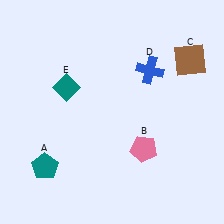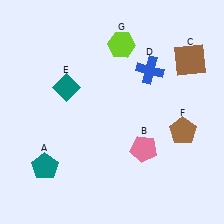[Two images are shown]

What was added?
A brown pentagon (F), a lime hexagon (G) were added in Image 2.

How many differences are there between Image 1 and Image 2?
There are 2 differences between the two images.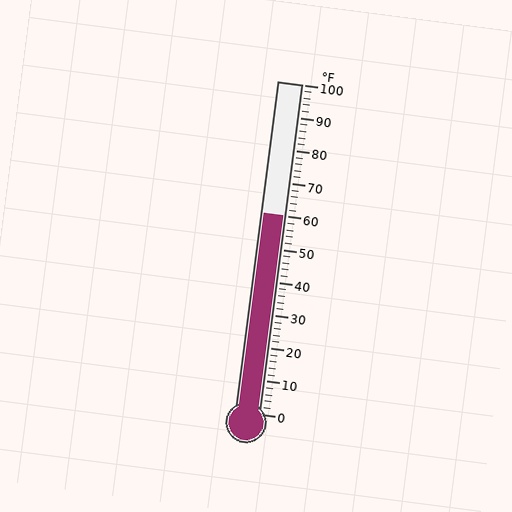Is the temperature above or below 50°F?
The temperature is above 50°F.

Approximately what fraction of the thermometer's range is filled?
The thermometer is filled to approximately 60% of its range.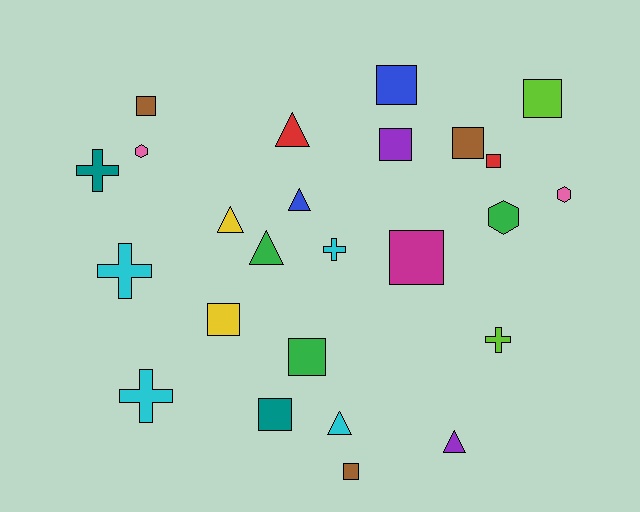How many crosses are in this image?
There are 5 crosses.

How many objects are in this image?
There are 25 objects.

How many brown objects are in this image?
There are 3 brown objects.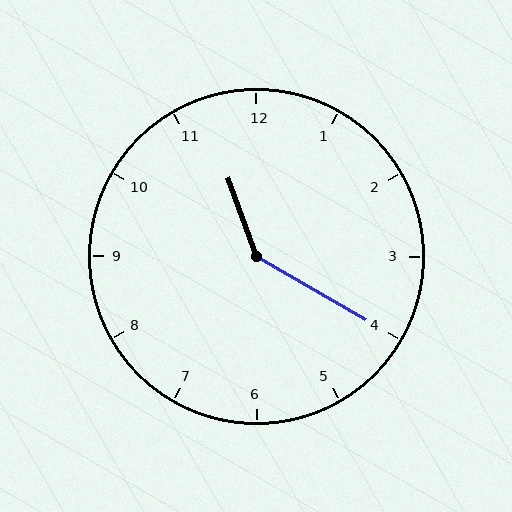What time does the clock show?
11:20.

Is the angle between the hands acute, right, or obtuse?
It is obtuse.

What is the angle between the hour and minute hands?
Approximately 140 degrees.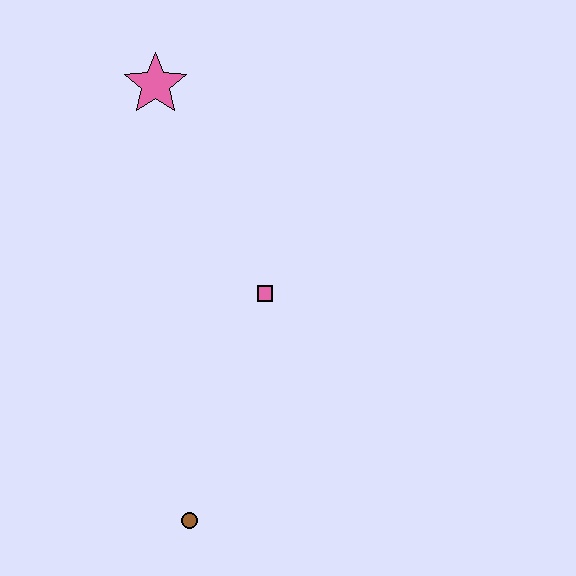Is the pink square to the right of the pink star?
Yes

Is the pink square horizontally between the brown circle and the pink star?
No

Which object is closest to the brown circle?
The pink square is closest to the brown circle.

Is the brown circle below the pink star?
Yes